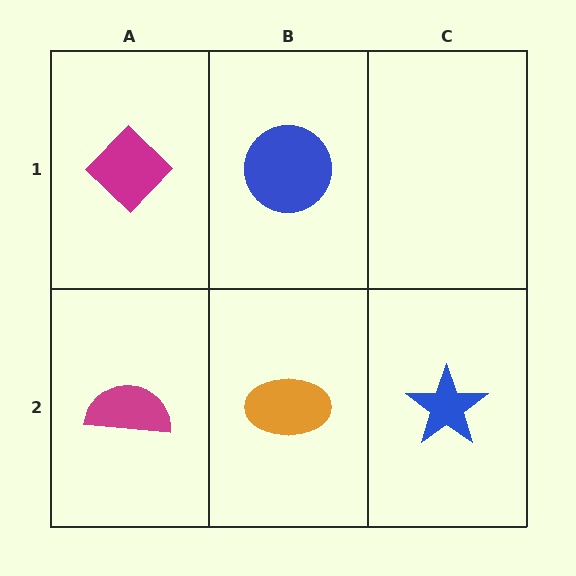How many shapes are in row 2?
3 shapes.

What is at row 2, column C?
A blue star.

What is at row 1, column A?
A magenta diamond.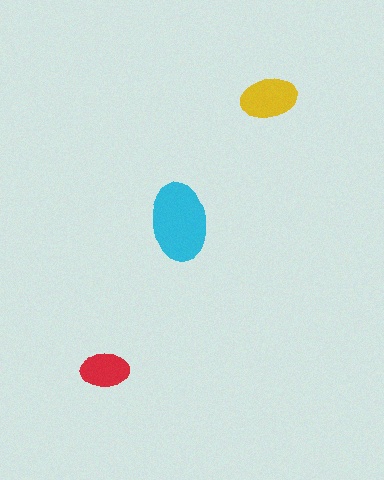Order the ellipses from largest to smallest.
the cyan one, the yellow one, the red one.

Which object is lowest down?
The red ellipse is bottommost.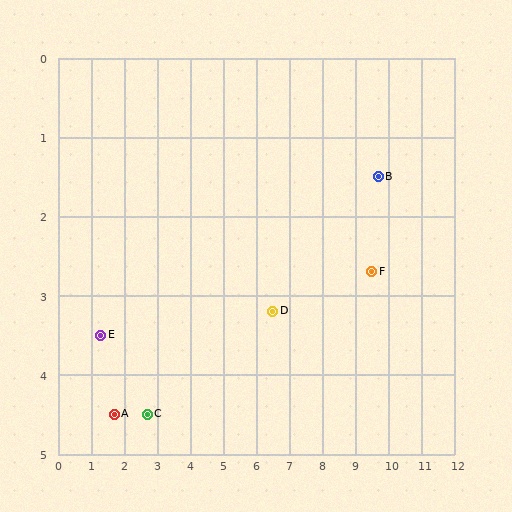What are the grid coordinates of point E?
Point E is at approximately (1.3, 3.5).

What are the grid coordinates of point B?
Point B is at approximately (9.7, 1.5).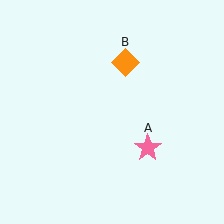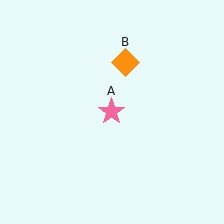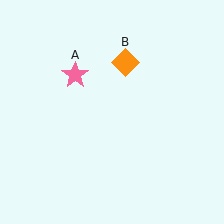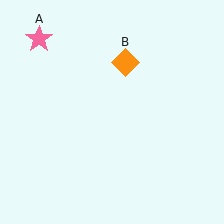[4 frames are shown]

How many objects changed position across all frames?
1 object changed position: pink star (object A).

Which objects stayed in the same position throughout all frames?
Orange diamond (object B) remained stationary.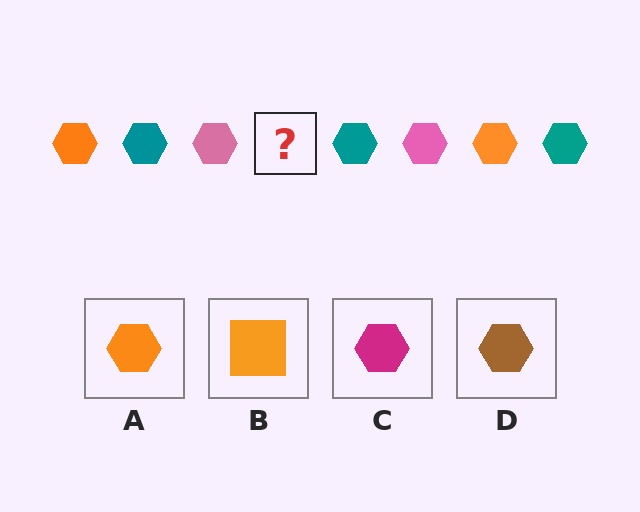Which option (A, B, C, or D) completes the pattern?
A.